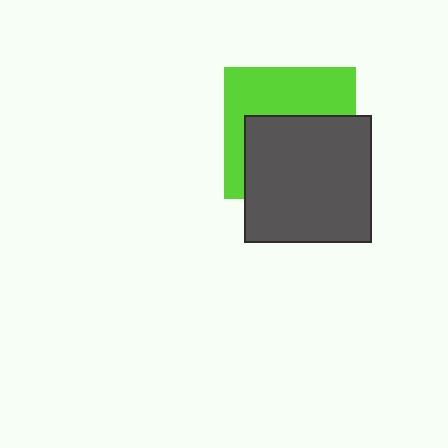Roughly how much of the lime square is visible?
About half of it is visible (roughly 46%).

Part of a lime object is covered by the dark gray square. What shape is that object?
It is a square.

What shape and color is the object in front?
The object in front is a dark gray square.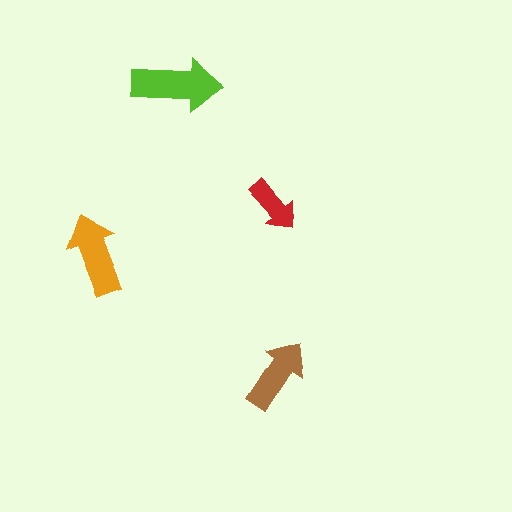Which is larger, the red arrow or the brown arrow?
The brown one.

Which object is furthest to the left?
The orange arrow is leftmost.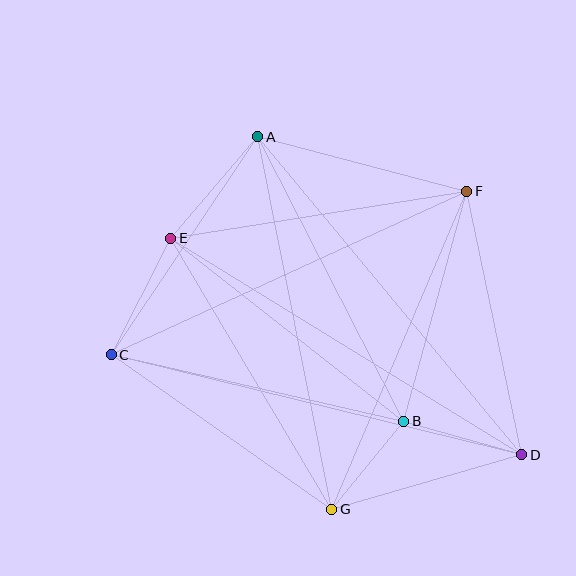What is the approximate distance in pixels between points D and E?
The distance between D and E is approximately 413 pixels.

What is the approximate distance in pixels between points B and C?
The distance between B and C is approximately 300 pixels.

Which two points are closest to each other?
Points B and G are closest to each other.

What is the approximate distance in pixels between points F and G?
The distance between F and G is approximately 345 pixels.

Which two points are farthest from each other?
Points C and D are farthest from each other.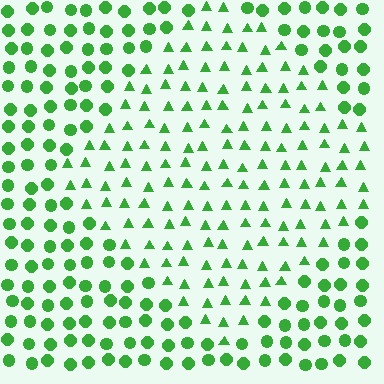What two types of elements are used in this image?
The image uses triangles inside the diamond region and circles outside it.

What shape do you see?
I see a diamond.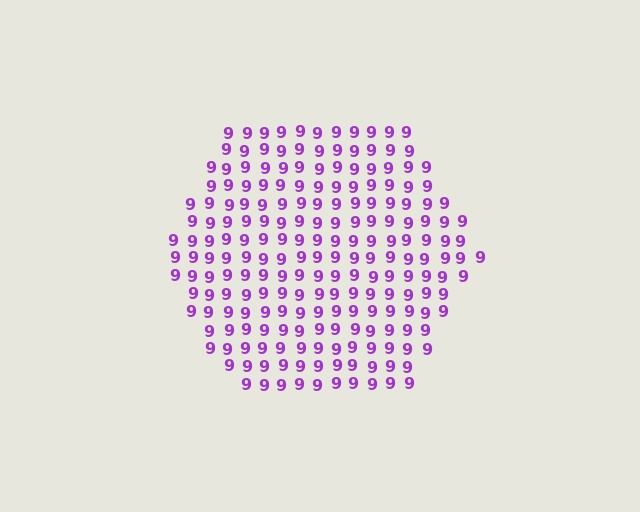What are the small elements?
The small elements are digit 9's.